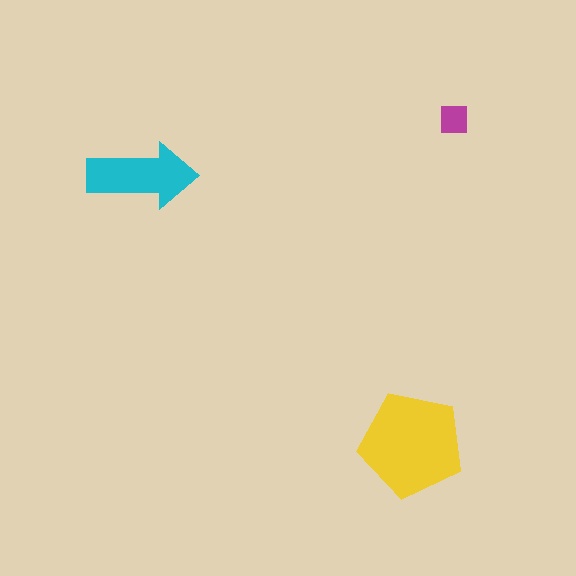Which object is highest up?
The magenta square is topmost.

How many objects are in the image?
There are 3 objects in the image.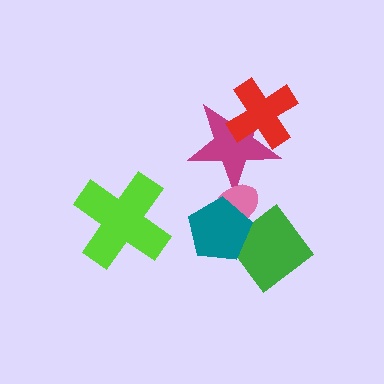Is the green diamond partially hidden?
Yes, it is partially covered by another shape.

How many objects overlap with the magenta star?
2 objects overlap with the magenta star.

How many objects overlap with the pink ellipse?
3 objects overlap with the pink ellipse.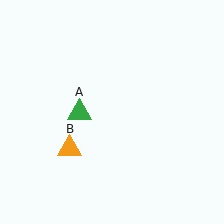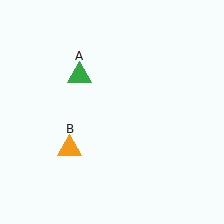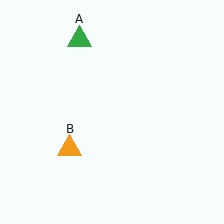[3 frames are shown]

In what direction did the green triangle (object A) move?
The green triangle (object A) moved up.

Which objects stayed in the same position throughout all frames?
Orange triangle (object B) remained stationary.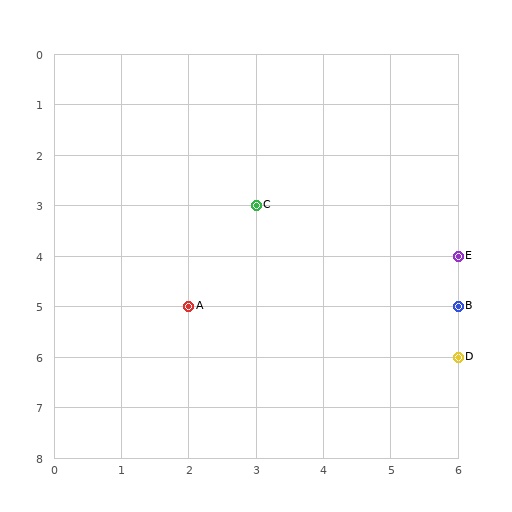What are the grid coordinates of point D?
Point D is at grid coordinates (6, 6).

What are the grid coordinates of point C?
Point C is at grid coordinates (3, 3).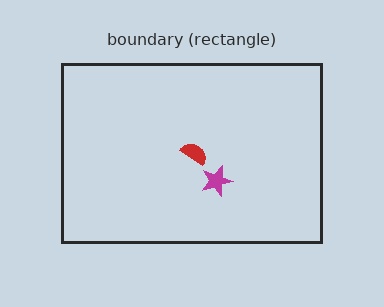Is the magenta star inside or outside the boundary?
Inside.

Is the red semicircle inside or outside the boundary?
Inside.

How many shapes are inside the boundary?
2 inside, 0 outside.